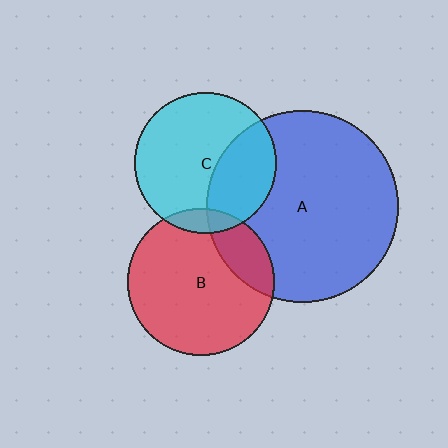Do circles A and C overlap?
Yes.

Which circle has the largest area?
Circle A (blue).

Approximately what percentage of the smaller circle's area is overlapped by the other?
Approximately 35%.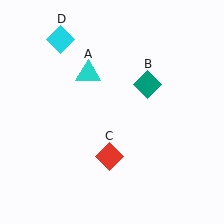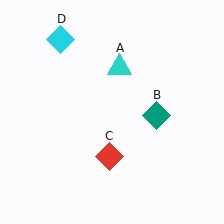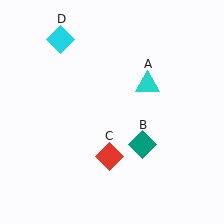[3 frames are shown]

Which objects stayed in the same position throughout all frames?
Red diamond (object C) and cyan diamond (object D) remained stationary.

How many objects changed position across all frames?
2 objects changed position: cyan triangle (object A), teal diamond (object B).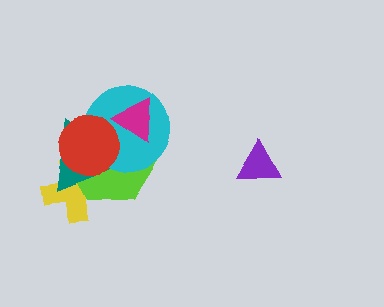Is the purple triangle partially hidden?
No, no other shape covers it.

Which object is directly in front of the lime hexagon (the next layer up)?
The teal triangle is directly in front of the lime hexagon.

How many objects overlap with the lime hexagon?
5 objects overlap with the lime hexagon.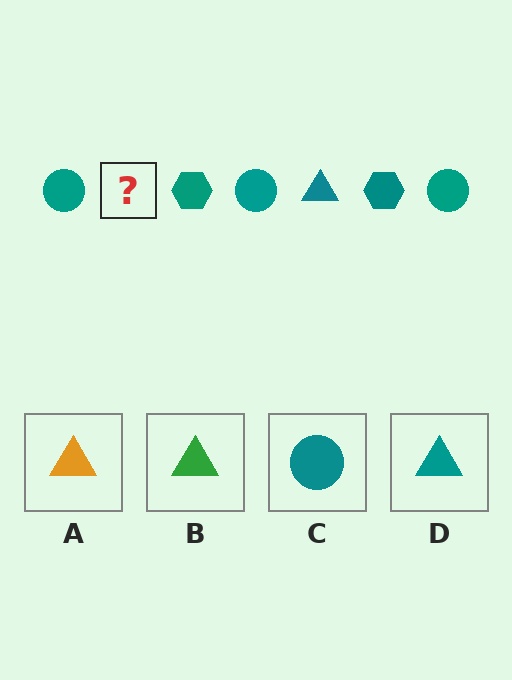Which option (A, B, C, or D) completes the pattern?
D.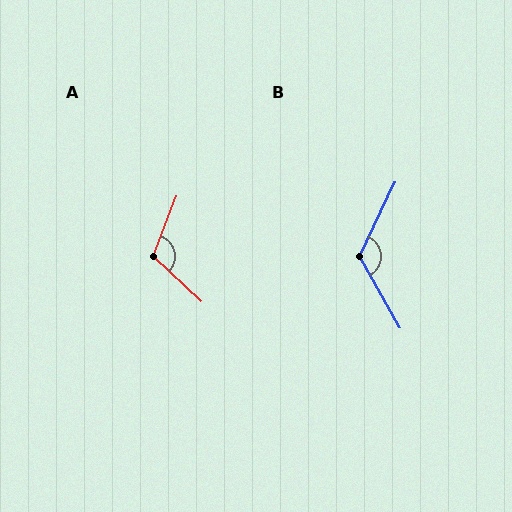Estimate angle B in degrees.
Approximately 125 degrees.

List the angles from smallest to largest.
A (111°), B (125°).